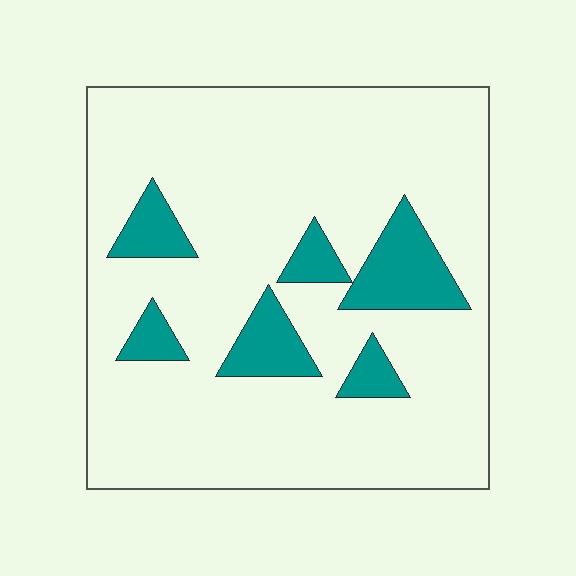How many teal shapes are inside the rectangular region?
6.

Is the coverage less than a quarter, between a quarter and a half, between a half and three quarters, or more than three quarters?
Less than a quarter.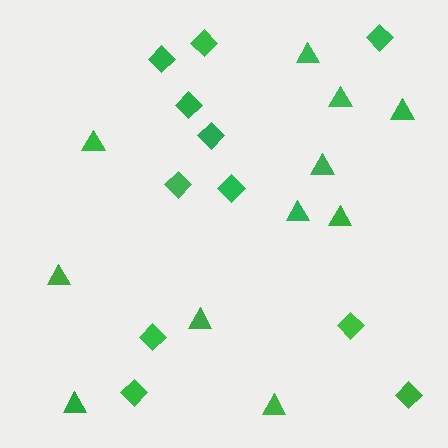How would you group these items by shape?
There are 2 groups: one group of triangles (11) and one group of diamonds (11).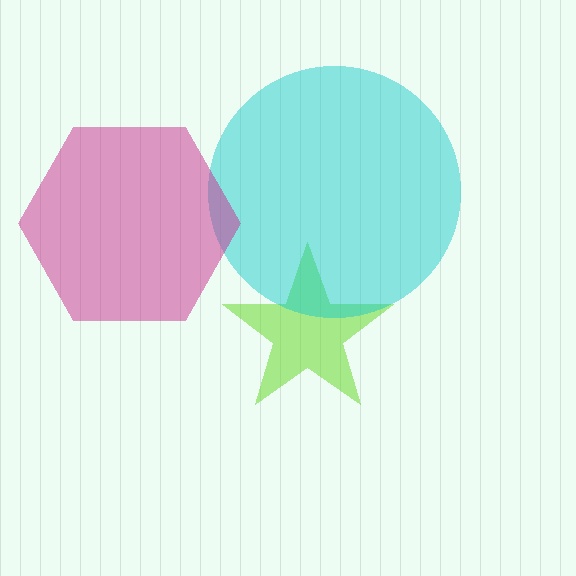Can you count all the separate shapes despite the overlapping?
Yes, there are 3 separate shapes.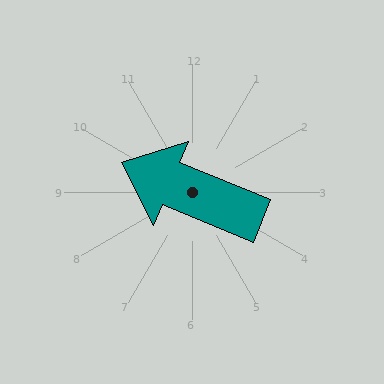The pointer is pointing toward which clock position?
Roughly 10 o'clock.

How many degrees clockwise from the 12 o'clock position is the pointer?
Approximately 292 degrees.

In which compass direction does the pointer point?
West.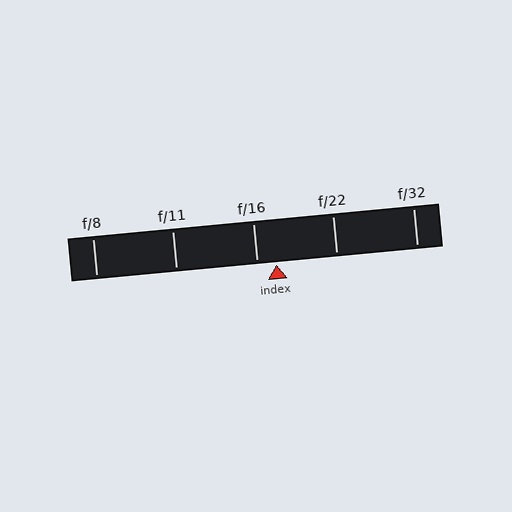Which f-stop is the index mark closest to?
The index mark is closest to f/16.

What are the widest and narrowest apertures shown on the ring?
The widest aperture shown is f/8 and the narrowest is f/32.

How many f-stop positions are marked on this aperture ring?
There are 5 f-stop positions marked.